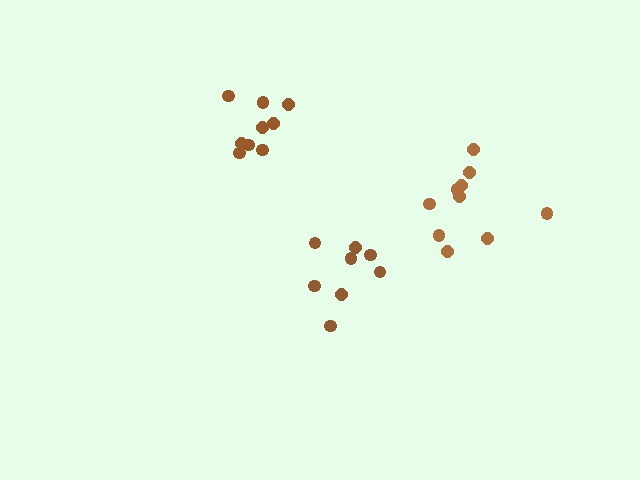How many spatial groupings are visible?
There are 3 spatial groupings.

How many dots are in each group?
Group 1: 9 dots, Group 2: 10 dots, Group 3: 8 dots (27 total).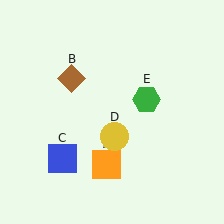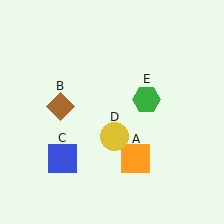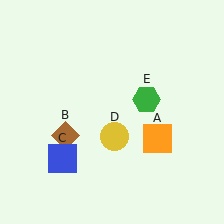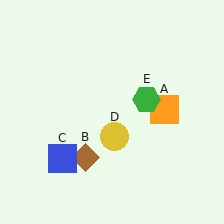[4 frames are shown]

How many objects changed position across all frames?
2 objects changed position: orange square (object A), brown diamond (object B).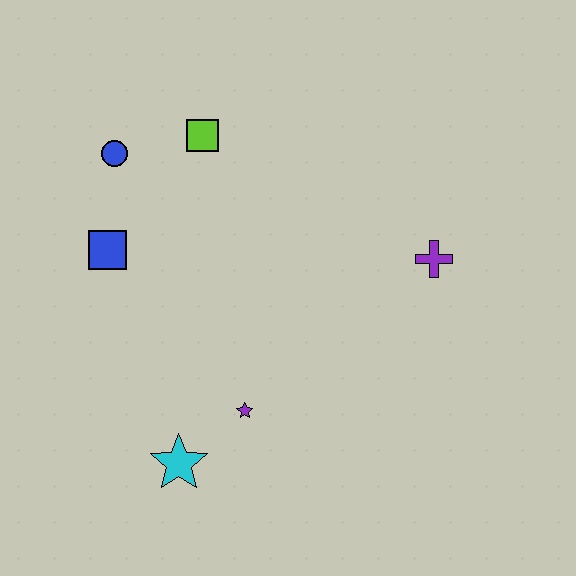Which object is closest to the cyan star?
The purple star is closest to the cyan star.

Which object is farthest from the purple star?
The blue circle is farthest from the purple star.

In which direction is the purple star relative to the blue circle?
The purple star is below the blue circle.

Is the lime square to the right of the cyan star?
Yes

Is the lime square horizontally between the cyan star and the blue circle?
No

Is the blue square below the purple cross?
No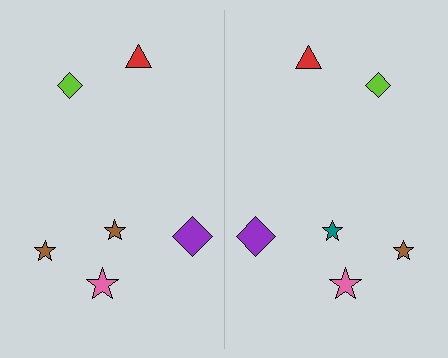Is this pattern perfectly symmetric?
No, the pattern is not perfectly symmetric. The teal star on the right side breaks the symmetry — its mirror counterpart is brown.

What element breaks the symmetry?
The teal star on the right side breaks the symmetry — its mirror counterpart is brown.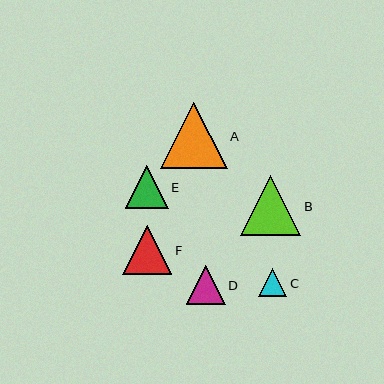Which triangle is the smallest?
Triangle C is the smallest with a size of approximately 28 pixels.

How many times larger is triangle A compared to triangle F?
Triangle A is approximately 1.4 times the size of triangle F.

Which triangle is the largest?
Triangle A is the largest with a size of approximately 67 pixels.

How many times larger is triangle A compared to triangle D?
Triangle A is approximately 1.7 times the size of triangle D.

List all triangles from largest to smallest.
From largest to smallest: A, B, F, E, D, C.